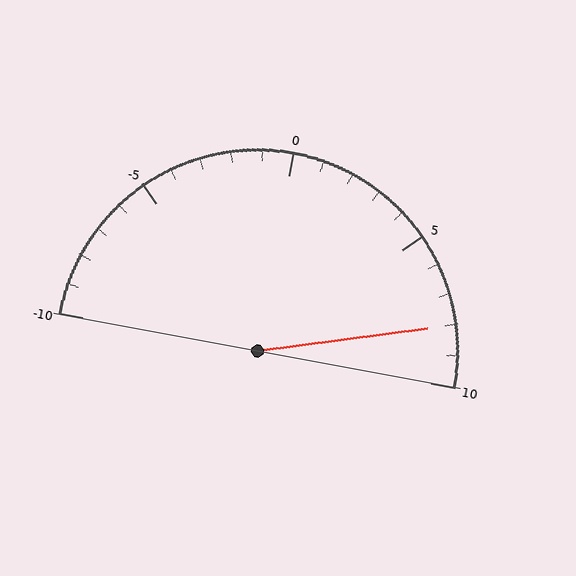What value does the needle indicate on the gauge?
The needle indicates approximately 8.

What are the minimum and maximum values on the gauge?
The gauge ranges from -10 to 10.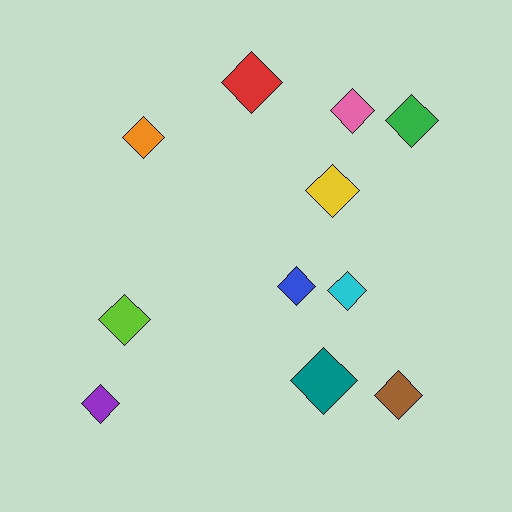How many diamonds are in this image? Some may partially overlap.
There are 11 diamonds.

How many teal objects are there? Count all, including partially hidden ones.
There is 1 teal object.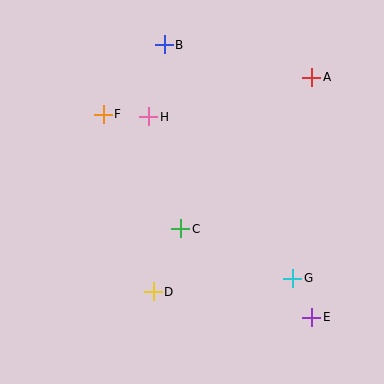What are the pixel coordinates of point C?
Point C is at (181, 229).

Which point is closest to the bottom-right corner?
Point E is closest to the bottom-right corner.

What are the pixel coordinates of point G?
Point G is at (293, 278).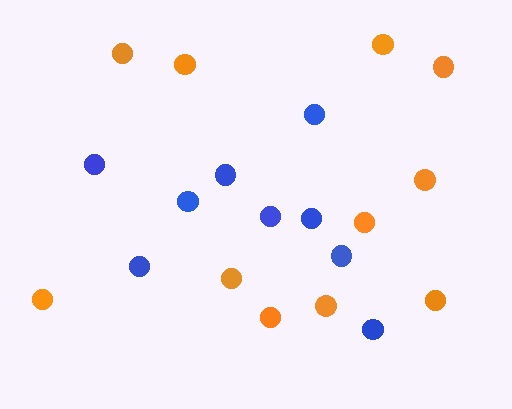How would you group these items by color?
There are 2 groups: one group of orange circles (11) and one group of blue circles (9).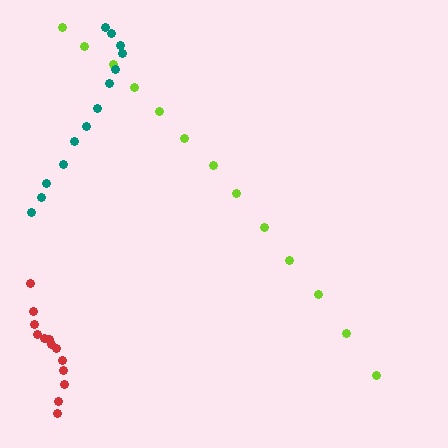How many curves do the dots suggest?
There are 3 distinct paths.